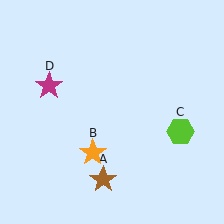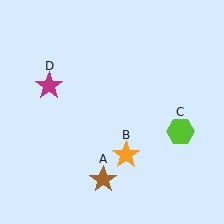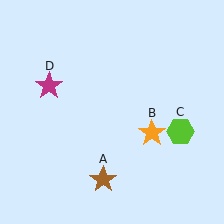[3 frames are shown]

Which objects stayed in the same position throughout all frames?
Brown star (object A) and lime hexagon (object C) and magenta star (object D) remained stationary.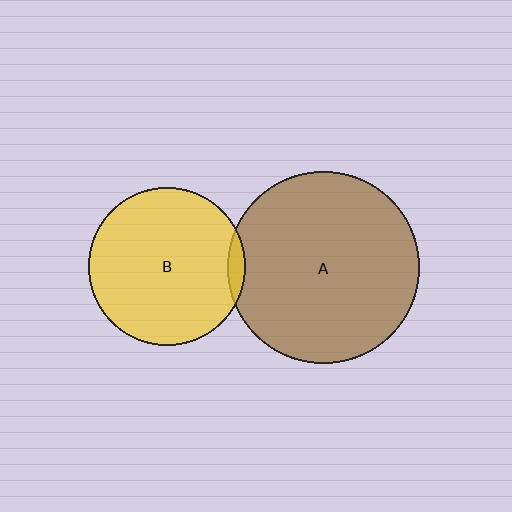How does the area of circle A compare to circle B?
Approximately 1.5 times.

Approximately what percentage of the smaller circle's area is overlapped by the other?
Approximately 5%.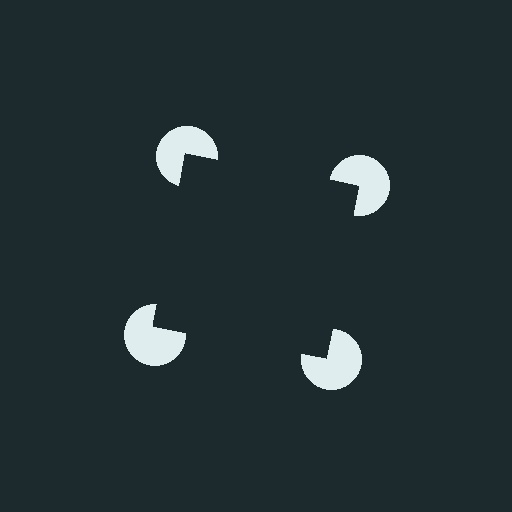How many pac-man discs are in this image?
There are 4 — one at each vertex of the illusory square.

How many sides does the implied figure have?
4 sides.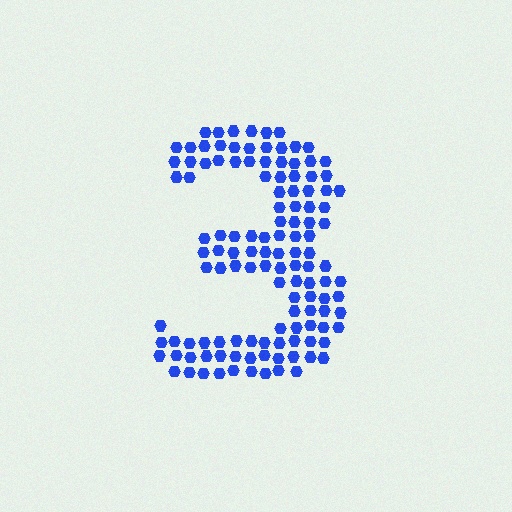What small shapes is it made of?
It is made of small hexagons.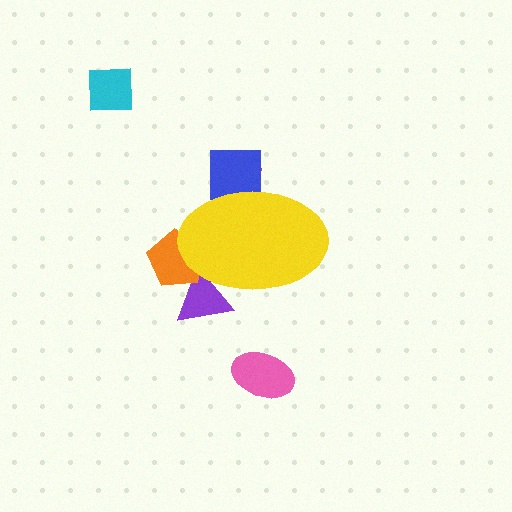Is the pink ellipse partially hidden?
No, the pink ellipse is fully visible.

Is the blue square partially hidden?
Yes, the blue square is partially hidden behind the yellow ellipse.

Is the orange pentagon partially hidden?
Yes, the orange pentagon is partially hidden behind the yellow ellipse.